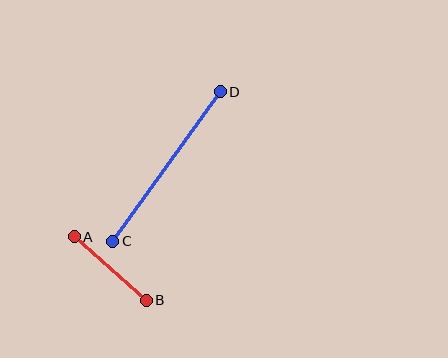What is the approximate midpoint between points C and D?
The midpoint is at approximately (167, 166) pixels.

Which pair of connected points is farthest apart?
Points C and D are farthest apart.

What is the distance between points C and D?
The distance is approximately 184 pixels.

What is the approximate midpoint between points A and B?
The midpoint is at approximately (110, 269) pixels.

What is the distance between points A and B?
The distance is approximately 96 pixels.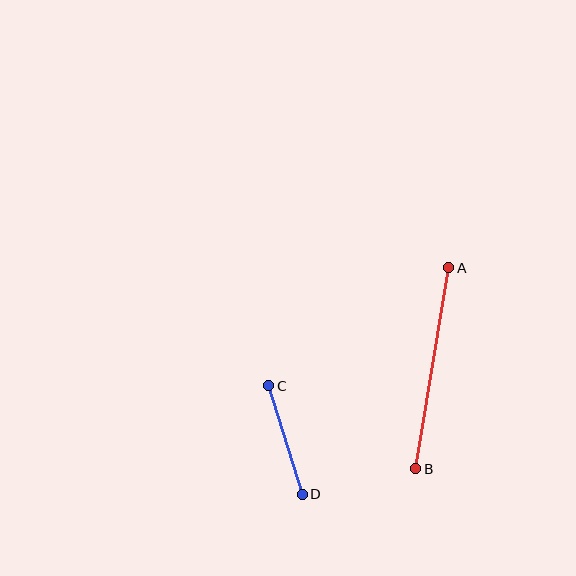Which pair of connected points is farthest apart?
Points A and B are farthest apart.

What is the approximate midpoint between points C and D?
The midpoint is at approximately (286, 440) pixels.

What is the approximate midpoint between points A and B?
The midpoint is at approximately (432, 368) pixels.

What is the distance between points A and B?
The distance is approximately 203 pixels.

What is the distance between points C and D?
The distance is approximately 113 pixels.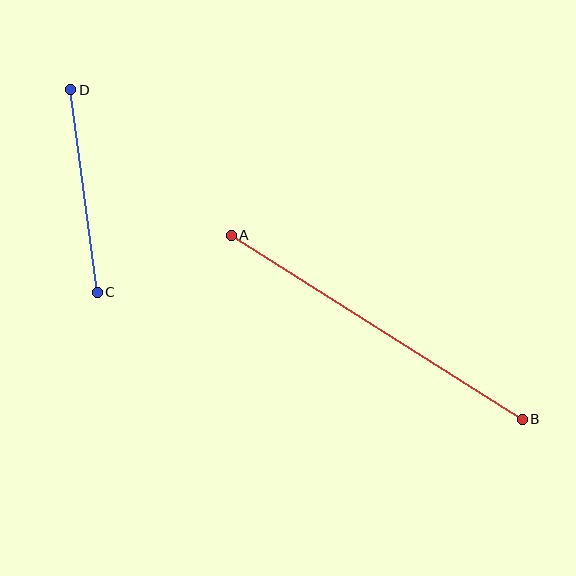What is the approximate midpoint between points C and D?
The midpoint is at approximately (84, 191) pixels.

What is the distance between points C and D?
The distance is approximately 204 pixels.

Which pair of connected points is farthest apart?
Points A and B are farthest apart.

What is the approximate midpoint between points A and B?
The midpoint is at approximately (377, 327) pixels.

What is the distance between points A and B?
The distance is approximately 344 pixels.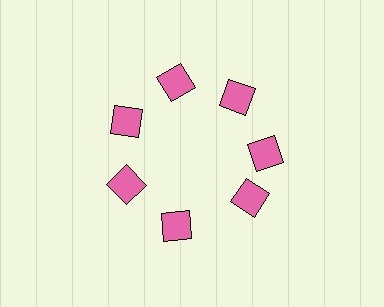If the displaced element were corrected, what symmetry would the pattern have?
It would have 7-fold rotational symmetry — the pattern would map onto itself every 51 degrees.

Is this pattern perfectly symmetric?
No. The 7 pink squares are arranged in a ring, but one element near the 5 o'clock position is rotated out of alignment along the ring, breaking the 7-fold rotational symmetry.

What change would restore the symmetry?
The symmetry would be restored by rotating it back into even spacing with its neighbors so that all 7 squares sit at equal angles and equal distance from the center.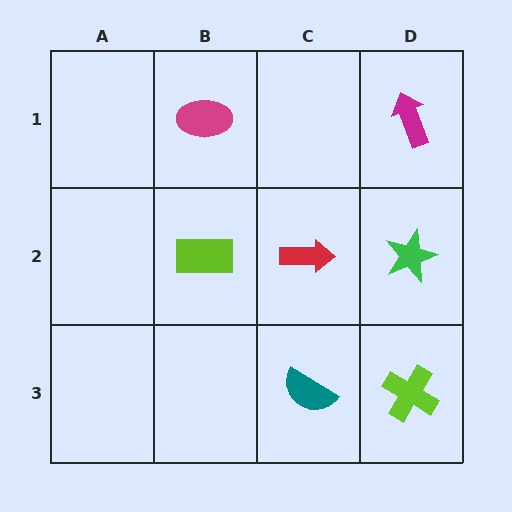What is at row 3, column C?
A teal semicircle.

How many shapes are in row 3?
2 shapes.